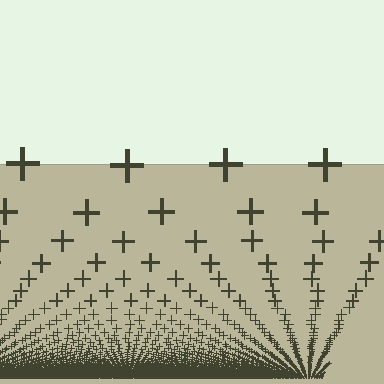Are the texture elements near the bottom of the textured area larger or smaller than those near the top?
Smaller. The gradient is inverted — elements near the bottom are smaller and denser.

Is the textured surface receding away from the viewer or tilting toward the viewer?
The surface appears to tilt toward the viewer. Texture elements get larger and sparser toward the top.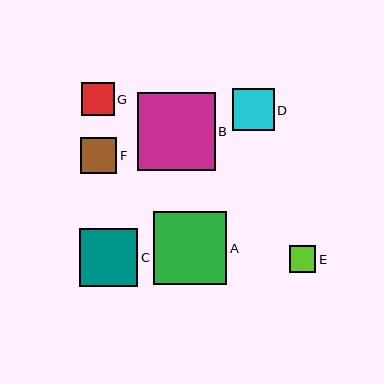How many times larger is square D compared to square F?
Square D is approximately 1.1 times the size of square F.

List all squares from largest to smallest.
From largest to smallest: B, A, C, D, F, G, E.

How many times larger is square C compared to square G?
Square C is approximately 1.8 times the size of square G.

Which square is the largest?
Square B is the largest with a size of approximately 78 pixels.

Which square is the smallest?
Square E is the smallest with a size of approximately 27 pixels.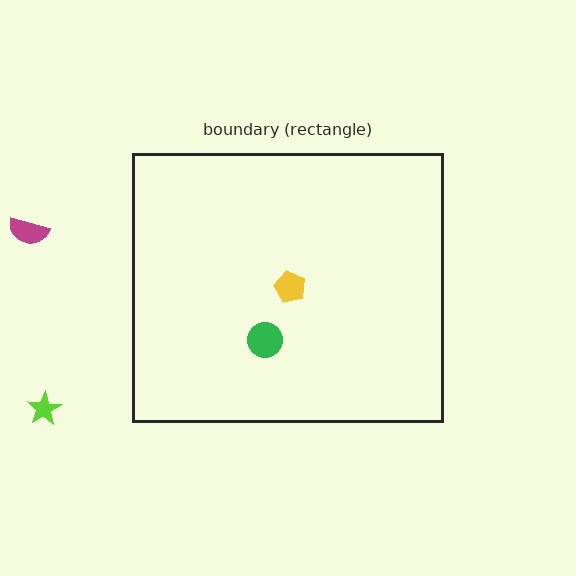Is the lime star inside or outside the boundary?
Outside.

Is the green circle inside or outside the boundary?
Inside.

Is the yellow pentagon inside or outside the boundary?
Inside.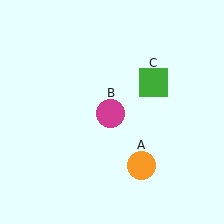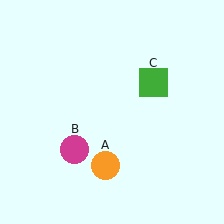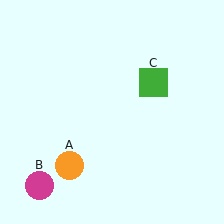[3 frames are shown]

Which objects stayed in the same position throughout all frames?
Green square (object C) remained stationary.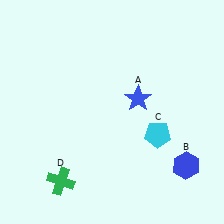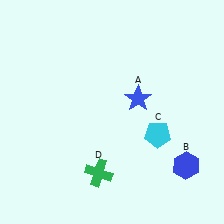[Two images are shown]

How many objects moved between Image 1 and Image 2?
1 object moved between the two images.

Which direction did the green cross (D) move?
The green cross (D) moved right.